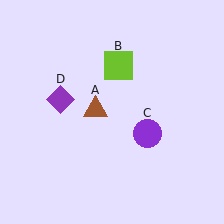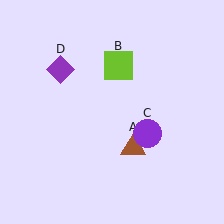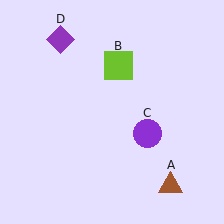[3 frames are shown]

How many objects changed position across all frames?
2 objects changed position: brown triangle (object A), purple diamond (object D).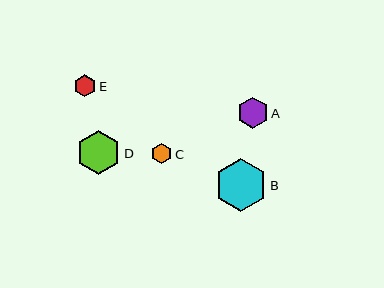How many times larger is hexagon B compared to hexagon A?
Hexagon B is approximately 1.7 times the size of hexagon A.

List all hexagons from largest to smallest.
From largest to smallest: B, D, A, E, C.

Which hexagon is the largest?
Hexagon B is the largest with a size of approximately 52 pixels.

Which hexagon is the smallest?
Hexagon C is the smallest with a size of approximately 21 pixels.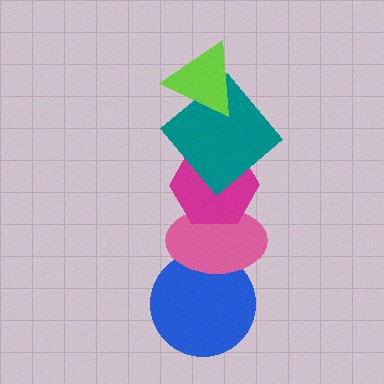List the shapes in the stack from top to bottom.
From top to bottom: the lime triangle, the teal diamond, the magenta hexagon, the pink ellipse, the blue circle.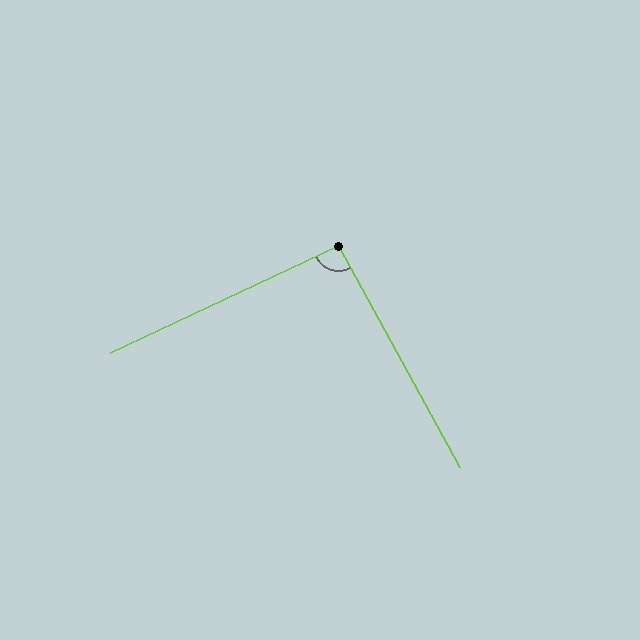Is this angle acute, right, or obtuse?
It is approximately a right angle.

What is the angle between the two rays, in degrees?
Approximately 94 degrees.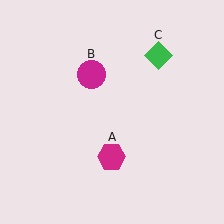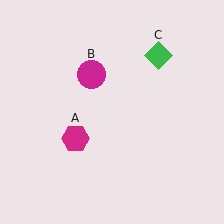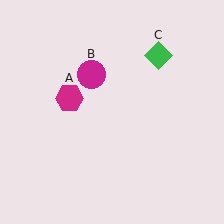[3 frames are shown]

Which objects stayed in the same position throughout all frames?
Magenta circle (object B) and green diamond (object C) remained stationary.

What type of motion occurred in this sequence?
The magenta hexagon (object A) rotated clockwise around the center of the scene.